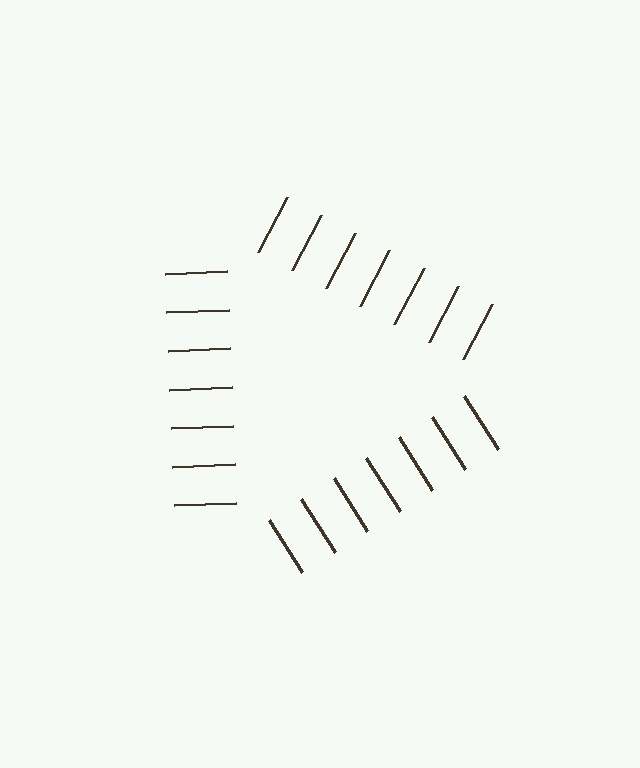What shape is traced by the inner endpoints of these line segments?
An illusory triangle — the line segments terminate on its edges but no continuous stroke is drawn.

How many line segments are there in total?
21 — 7 along each of the 3 edges.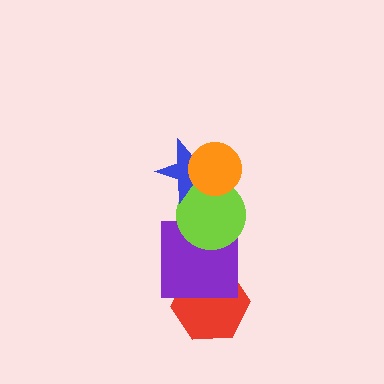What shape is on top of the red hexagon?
The purple square is on top of the red hexagon.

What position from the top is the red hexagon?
The red hexagon is 5th from the top.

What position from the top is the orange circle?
The orange circle is 1st from the top.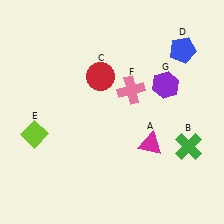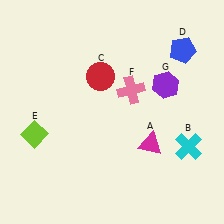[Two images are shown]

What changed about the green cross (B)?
In Image 1, B is green. In Image 2, it changed to cyan.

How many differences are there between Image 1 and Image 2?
There is 1 difference between the two images.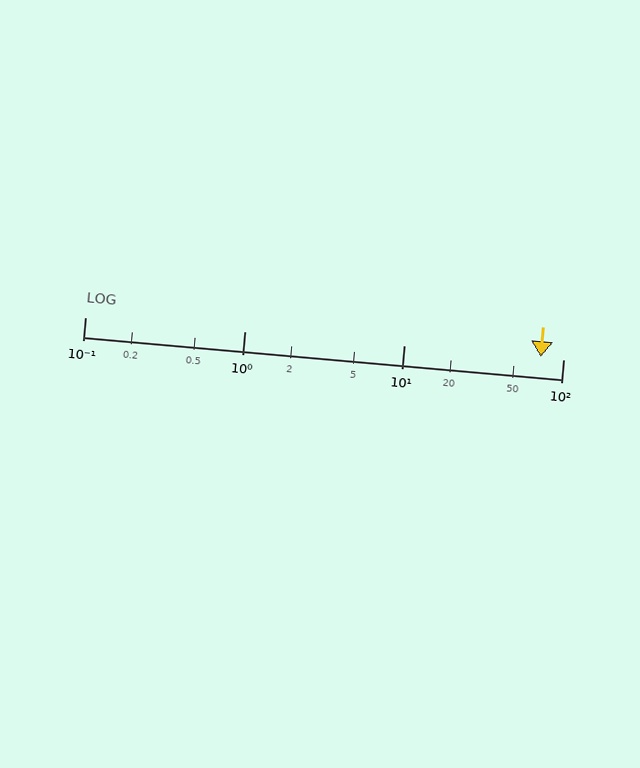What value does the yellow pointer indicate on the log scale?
The pointer indicates approximately 72.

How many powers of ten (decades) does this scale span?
The scale spans 3 decades, from 0.1 to 100.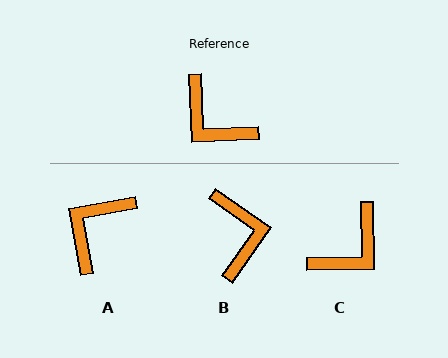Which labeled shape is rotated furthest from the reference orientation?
B, about 143 degrees away.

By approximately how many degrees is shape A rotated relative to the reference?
Approximately 82 degrees clockwise.